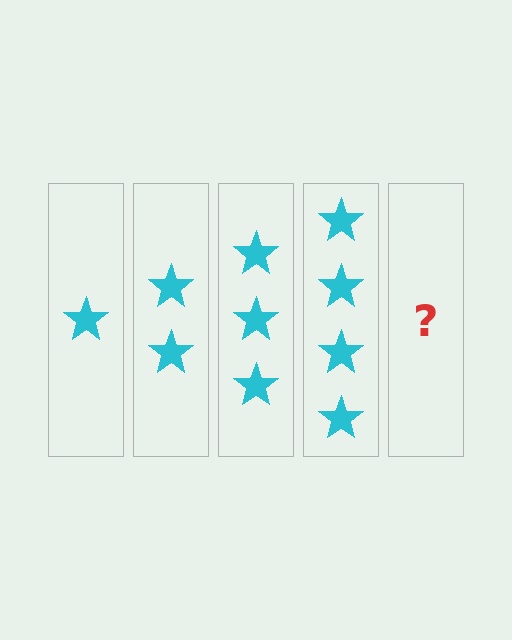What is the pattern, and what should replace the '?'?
The pattern is that each step adds one more star. The '?' should be 5 stars.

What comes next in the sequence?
The next element should be 5 stars.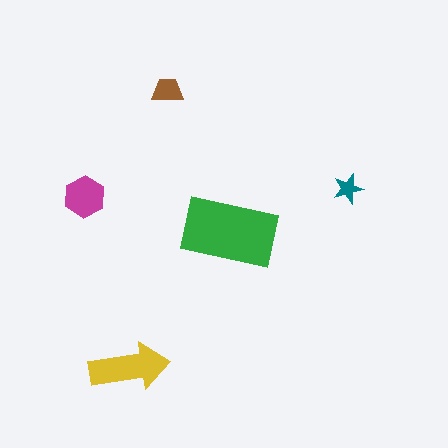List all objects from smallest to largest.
The teal star, the brown trapezoid, the magenta hexagon, the yellow arrow, the green rectangle.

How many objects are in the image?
There are 5 objects in the image.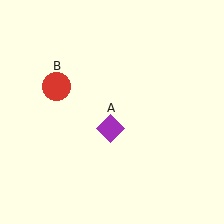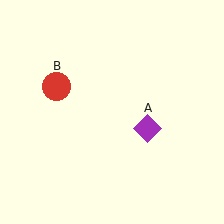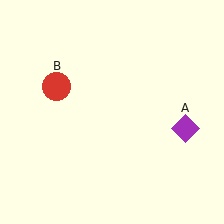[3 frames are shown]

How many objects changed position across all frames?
1 object changed position: purple diamond (object A).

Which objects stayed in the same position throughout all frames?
Red circle (object B) remained stationary.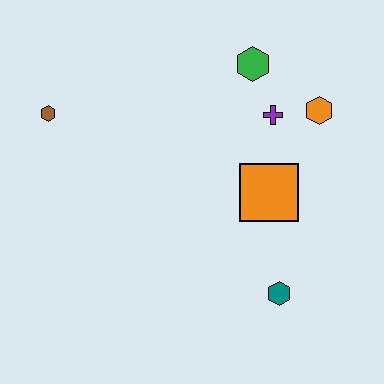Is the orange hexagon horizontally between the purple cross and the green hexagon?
No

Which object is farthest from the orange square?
The brown hexagon is farthest from the orange square.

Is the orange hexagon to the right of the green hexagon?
Yes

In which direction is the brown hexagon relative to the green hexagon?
The brown hexagon is to the left of the green hexagon.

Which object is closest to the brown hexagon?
The green hexagon is closest to the brown hexagon.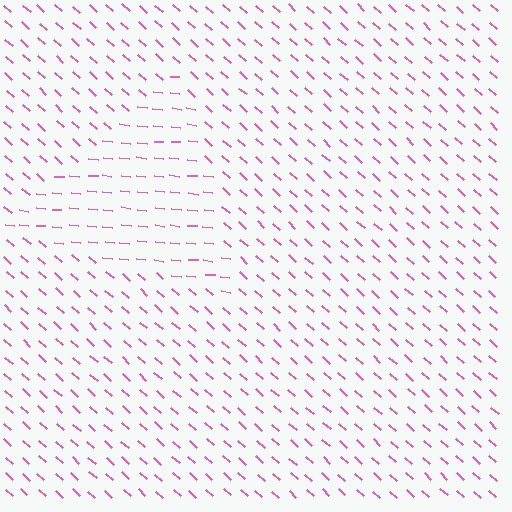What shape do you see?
I see a triangle.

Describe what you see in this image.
The image is filled with small pink line segments. A triangle region in the image has lines oriented differently from the surrounding lines, creating a visible texture boundary.